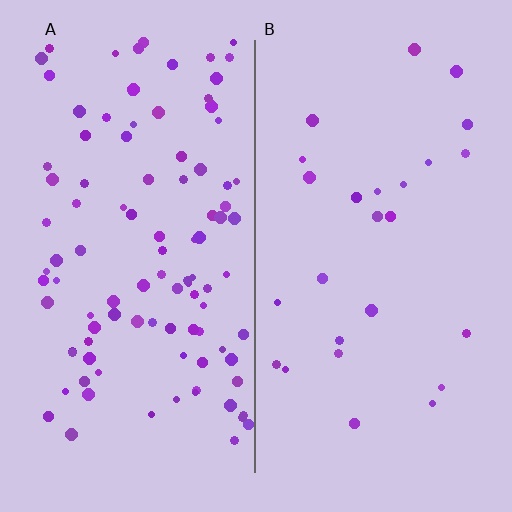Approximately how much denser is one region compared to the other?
Approximately 3.9× — region A over region B.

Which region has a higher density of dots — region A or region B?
A (the left).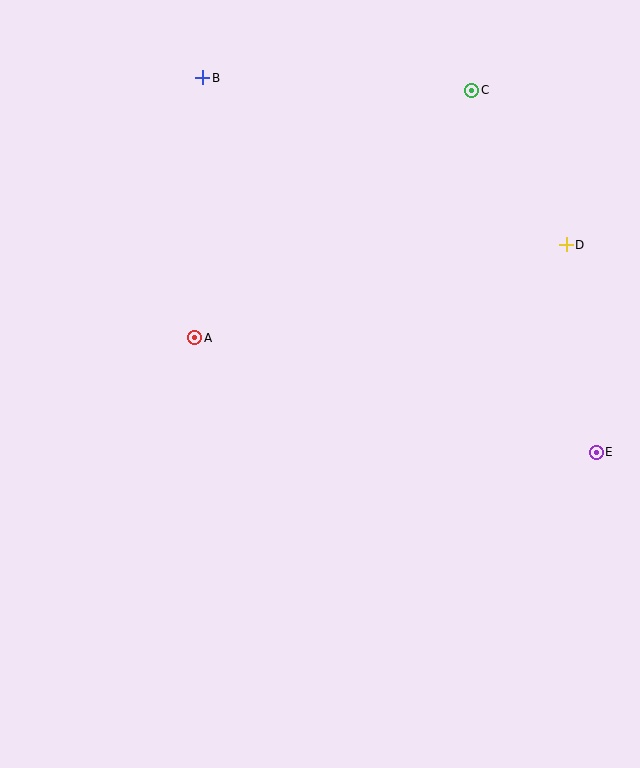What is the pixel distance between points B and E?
The distance between B and E is 543 pixels.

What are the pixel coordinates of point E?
Point E is at (596, 452).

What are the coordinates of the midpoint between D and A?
The midpoint between D and A is at (381, 291).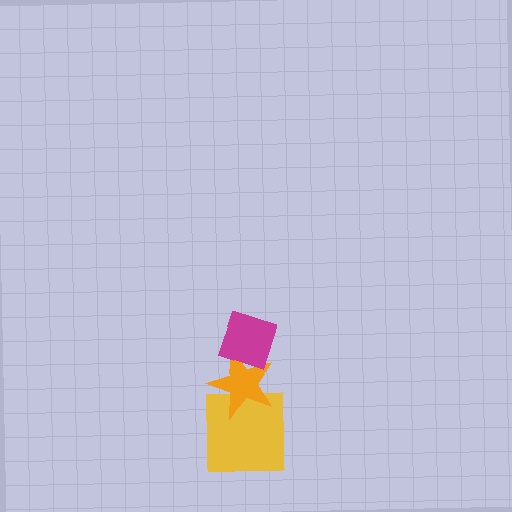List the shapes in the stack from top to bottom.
From top to bottom: the magenta diamond, the orange star, the yellow square.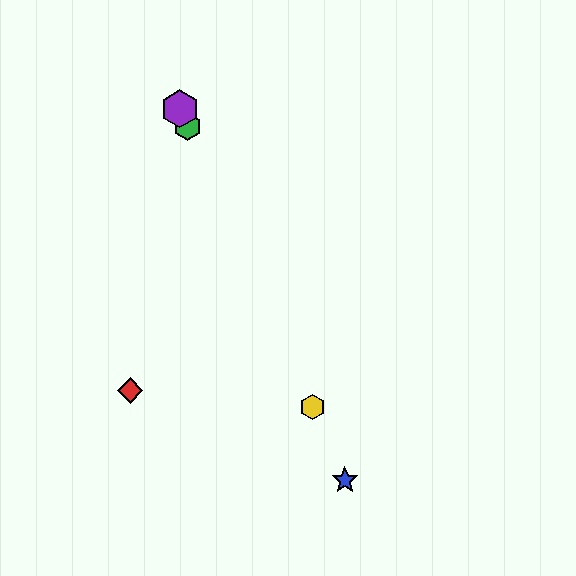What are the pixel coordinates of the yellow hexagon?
The yellow hexagon is at (312, 407).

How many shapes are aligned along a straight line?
4 shapes (the blue star, the green hexagon, the yellow hexagon, the purple hexagon) are aligned along a straight line.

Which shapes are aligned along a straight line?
The blue star, the green hexagon, the yellow hexagon, the purple hexagon are aligned along a straight line.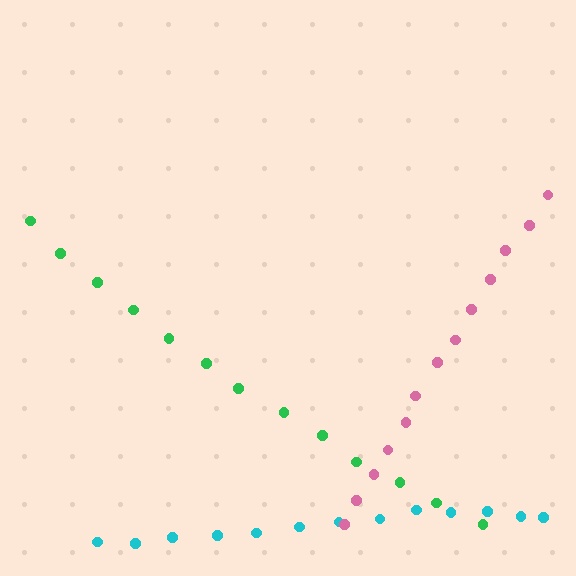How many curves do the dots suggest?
There are 3 distinct paths.